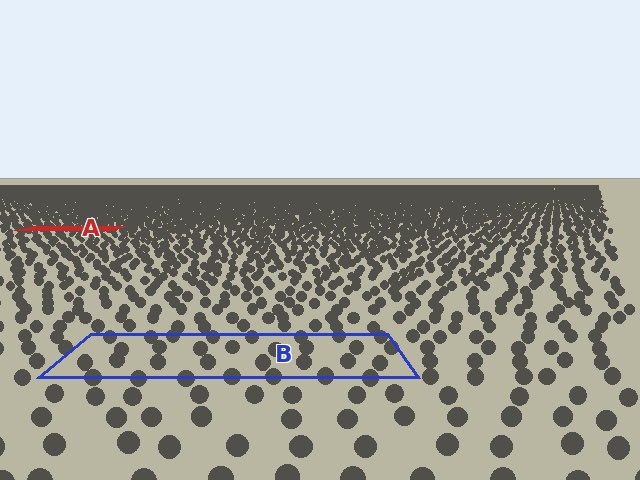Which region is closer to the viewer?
Region B is closer. The texture elements there are larger and more spread out.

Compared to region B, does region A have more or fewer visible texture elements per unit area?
Region A has more texture elements per unit area — they are packed more densely because it is farther away.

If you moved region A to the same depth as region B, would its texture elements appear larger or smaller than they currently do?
They would appear larger. At a closer depth, the same texture elements are projected at a bigger on-screen size.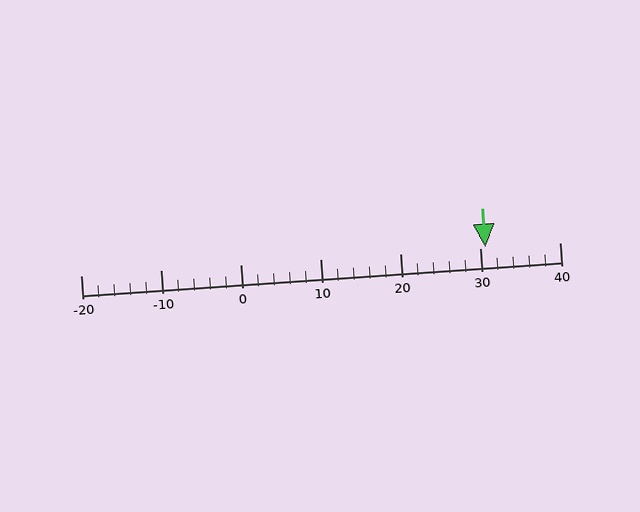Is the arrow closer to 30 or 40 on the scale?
The arrow is closer to 30.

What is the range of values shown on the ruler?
The ruler shows values from -20 to 40.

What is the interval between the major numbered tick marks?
The major tick marks are spaced 10 units apart.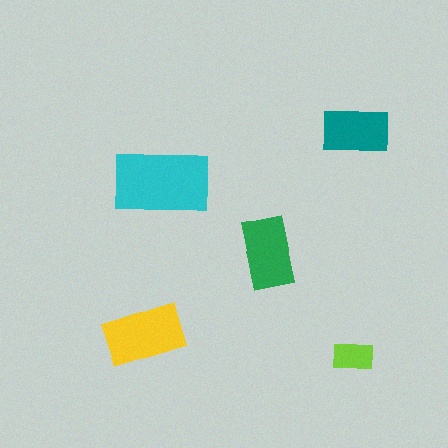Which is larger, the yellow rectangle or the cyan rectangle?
The cyan one.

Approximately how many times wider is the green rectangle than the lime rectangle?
About 2 times wider.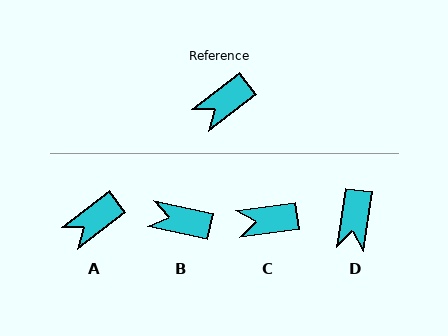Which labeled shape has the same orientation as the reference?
A.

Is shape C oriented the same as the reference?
No, it is off by about 29 degrees.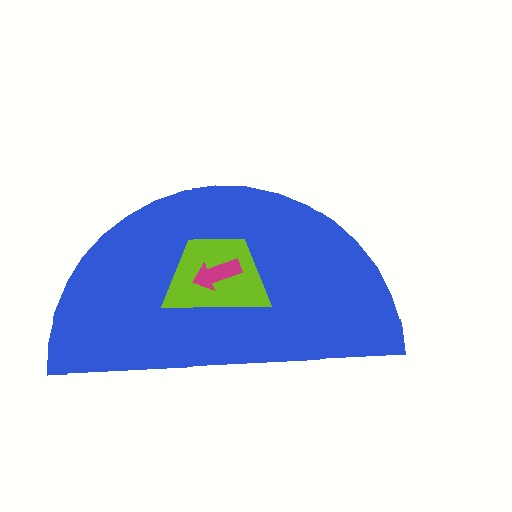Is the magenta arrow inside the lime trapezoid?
Yes.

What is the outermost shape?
The blue semicircle.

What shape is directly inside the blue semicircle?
The lime trapezoid.